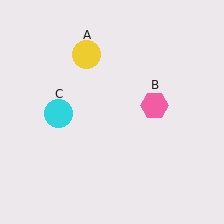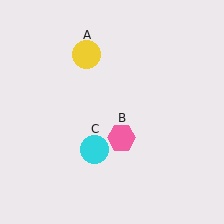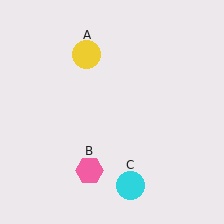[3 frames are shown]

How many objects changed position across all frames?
2 objects changed position: pink hexagon (object B), cyan circle (object C).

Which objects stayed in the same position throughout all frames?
Yellow circle (object A) remained stationary.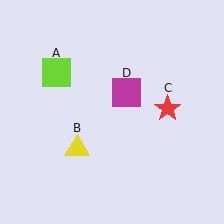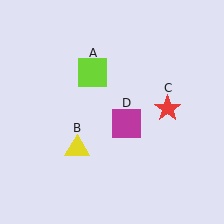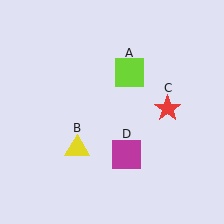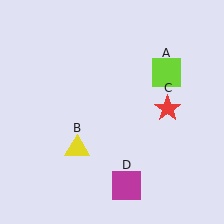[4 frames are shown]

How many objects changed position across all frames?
2 objects changed position: lime square (object A), magenta square (object D).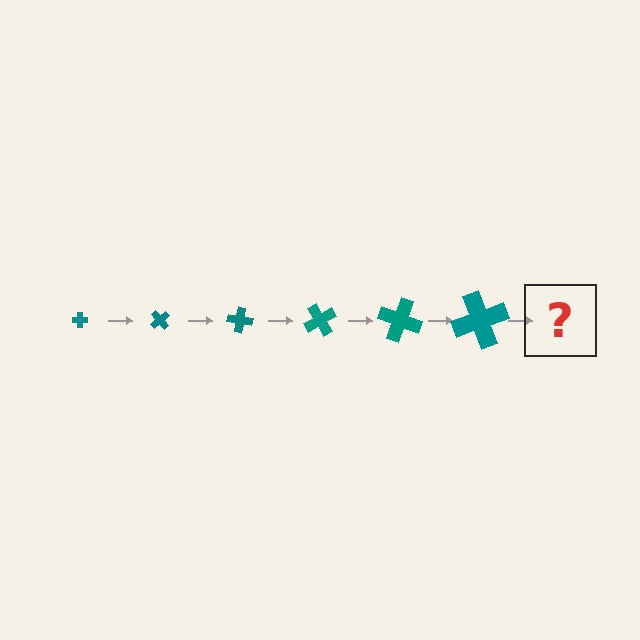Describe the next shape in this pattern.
It should be a cross, larger than the previous one and rotated 300 degrees from the start.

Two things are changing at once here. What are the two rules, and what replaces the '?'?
The two rules are that the cross grows larger each step and it rotates 50 degrees each step. The '?' should be a cross, larger than the previous one and rotated 300 degrees from the start.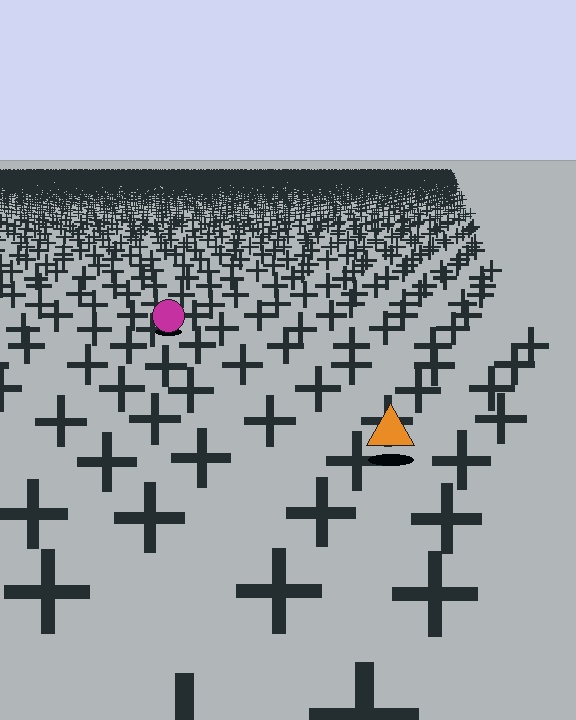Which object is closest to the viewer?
The orange triangle is closest. The texture marks near it are larger and more spread out.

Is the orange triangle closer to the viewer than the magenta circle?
Yes. The orange triangle is closer — you can tell from the texture gradient: the ground texture is coarser near it.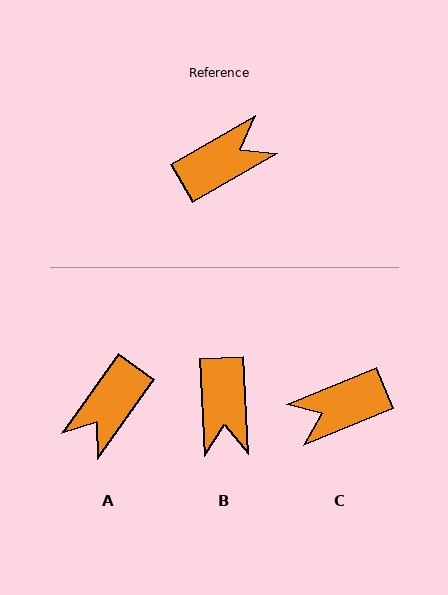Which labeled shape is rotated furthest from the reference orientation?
C, about 172 degrees away.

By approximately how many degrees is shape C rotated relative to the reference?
Approximately 172 degrees counter-clockwise.